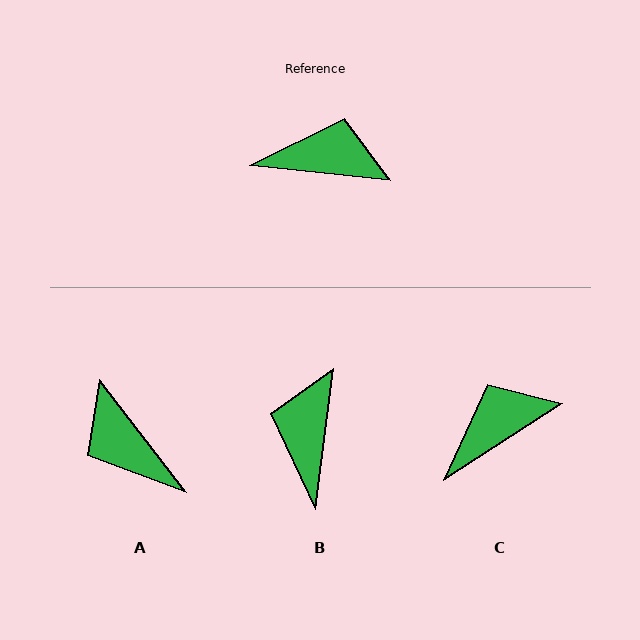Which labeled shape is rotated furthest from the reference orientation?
A, about 134 degrees away.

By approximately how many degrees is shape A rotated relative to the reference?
Approximately 134 degrees counter-clockwise.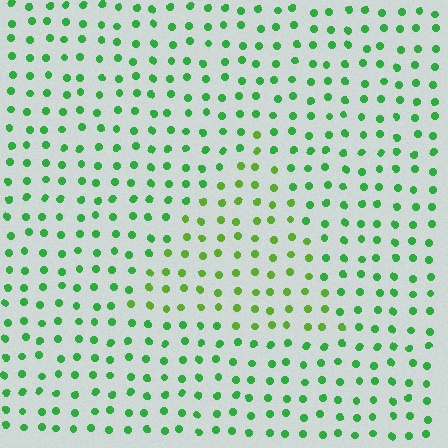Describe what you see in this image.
The image is filled with small green elements in a uniform arrangement. A triangle-shaped region is visible where the elements are tinted to a slightly different hue, forming a subtle color boundary.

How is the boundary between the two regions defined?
The boundary is defined purely by a slight shift in hue (about 29 degrees). Spacing, size, and orientation are identical on both sides.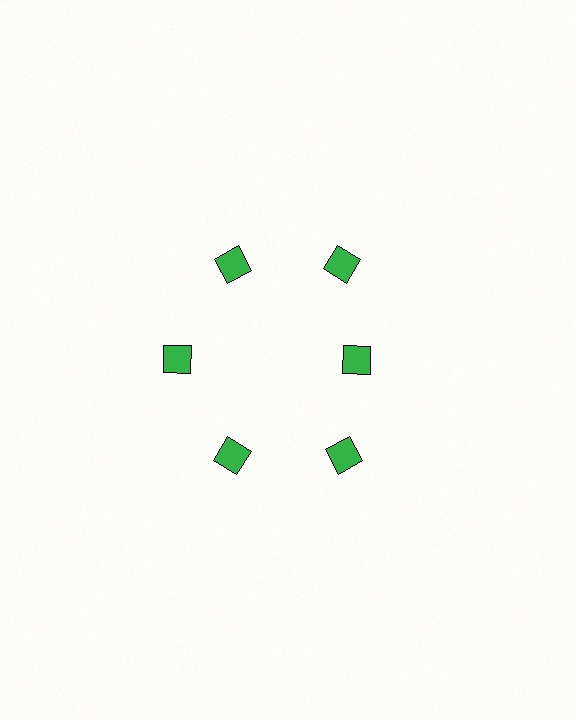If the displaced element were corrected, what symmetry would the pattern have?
It would have 6-fold rotational symmetry — the pattern would map onto itself every 60 degrees.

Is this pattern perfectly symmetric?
No. The 6 green diamonds are arranged in a ring, but one element near the 3 o'clock position is pulled inward toward the center, breaking the 6-fold rotational symmetry.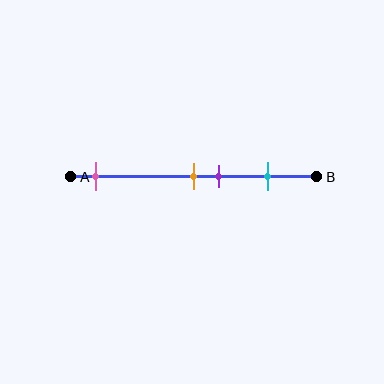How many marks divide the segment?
There are 4 marks dividing the segment.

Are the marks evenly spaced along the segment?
No, the marks are not evenly spaced.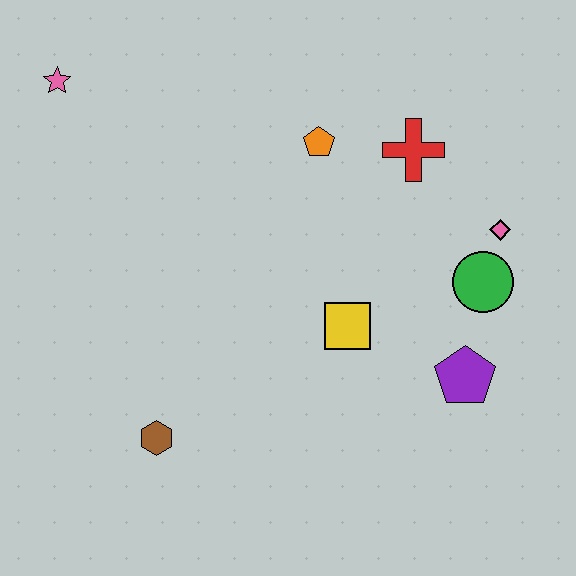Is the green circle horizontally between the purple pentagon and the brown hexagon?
No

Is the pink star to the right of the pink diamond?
No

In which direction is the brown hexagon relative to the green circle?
The brown hexagon is to the left of the green circle.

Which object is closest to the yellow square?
The purple pentagon is closest to the yellow square.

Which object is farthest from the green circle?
The pink star is farthest from the green circle.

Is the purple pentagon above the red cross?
No